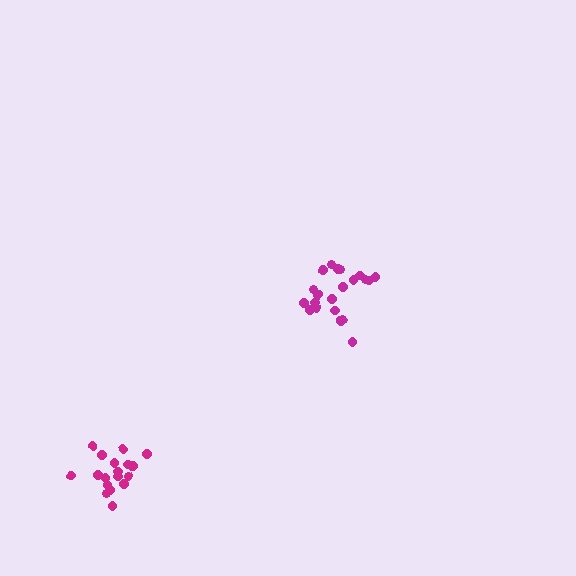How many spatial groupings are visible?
There are 2 spatial groupings.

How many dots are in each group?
Group 1: 21 dots, Group 2: 18 dots (39 total).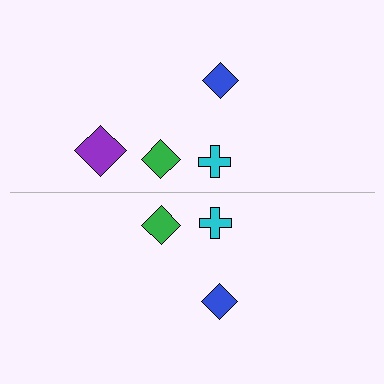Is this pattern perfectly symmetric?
No, the pattern is not perfectly symmetric. A purple diamond is missing from the bottom side.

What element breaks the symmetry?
A purple diamond is missing from the bottom side.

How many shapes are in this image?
There are 7 shapes in this image.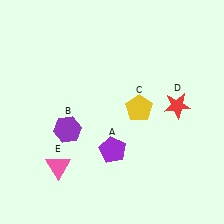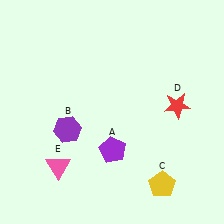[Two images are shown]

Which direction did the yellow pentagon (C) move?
The yellow pentagon (C) moved down.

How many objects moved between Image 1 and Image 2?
1 object moved between the two images.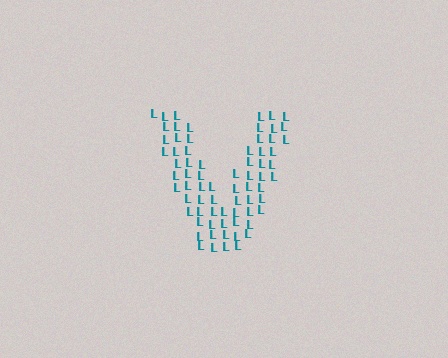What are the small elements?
The small elements are letter L's.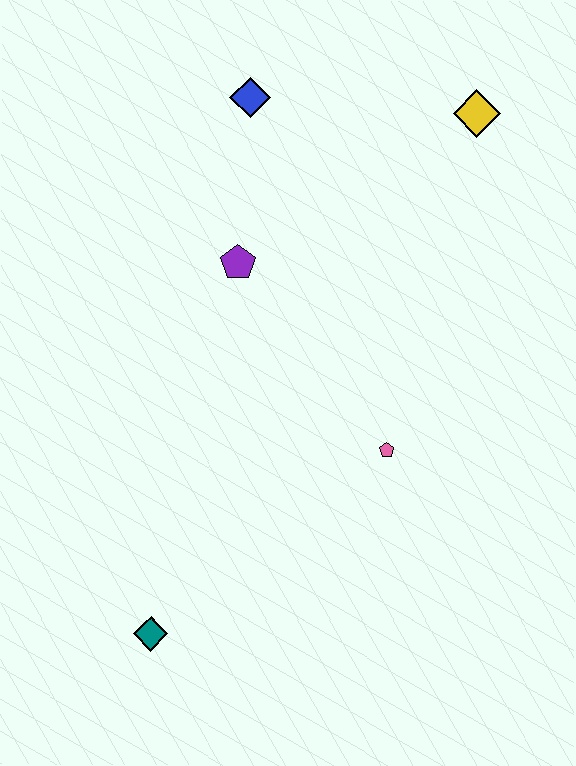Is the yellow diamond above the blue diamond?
No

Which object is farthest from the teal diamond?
The yellow diamond is farthest from the teal diamond.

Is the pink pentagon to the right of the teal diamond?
Yes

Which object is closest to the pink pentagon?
The purple pentagon is closest to the pink pentagon.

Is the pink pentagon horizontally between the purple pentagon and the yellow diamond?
Yes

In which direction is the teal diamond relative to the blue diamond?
The teal diamond is below the blue diamond.